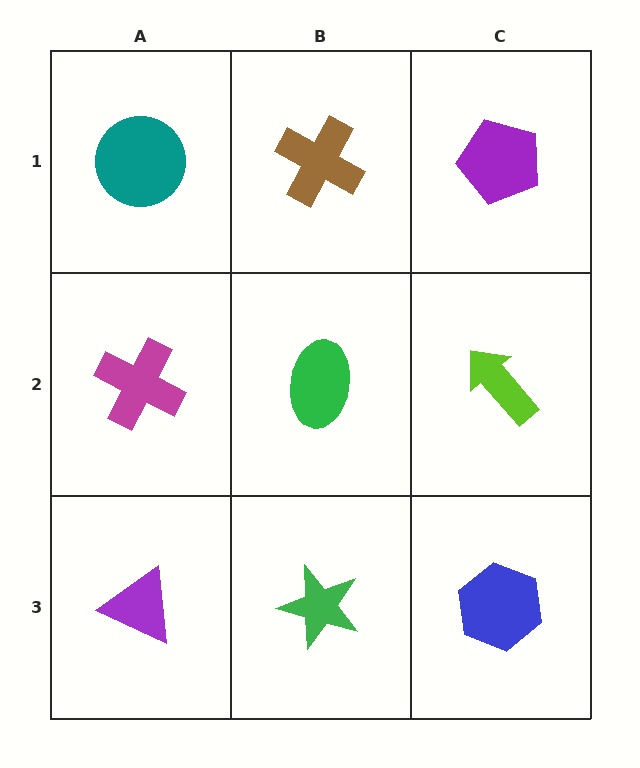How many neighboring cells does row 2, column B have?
4.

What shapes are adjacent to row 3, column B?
A green ellipse (row 2, column B), a purple triangle (row 3, column A), a blue hexagon (row 3, column C).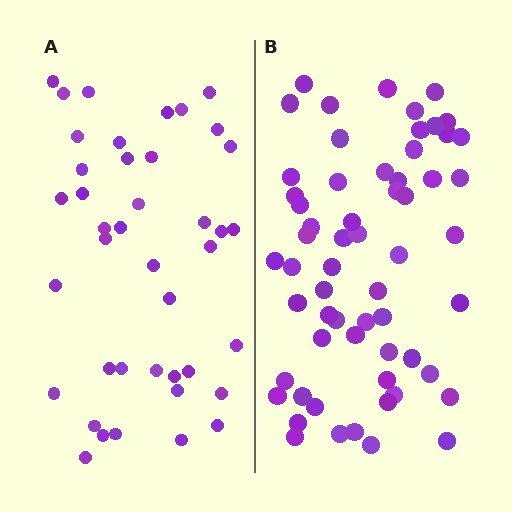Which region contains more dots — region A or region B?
Region B (the right region) has more dots.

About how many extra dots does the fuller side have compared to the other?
Region B has approximately 20 more dots than region A.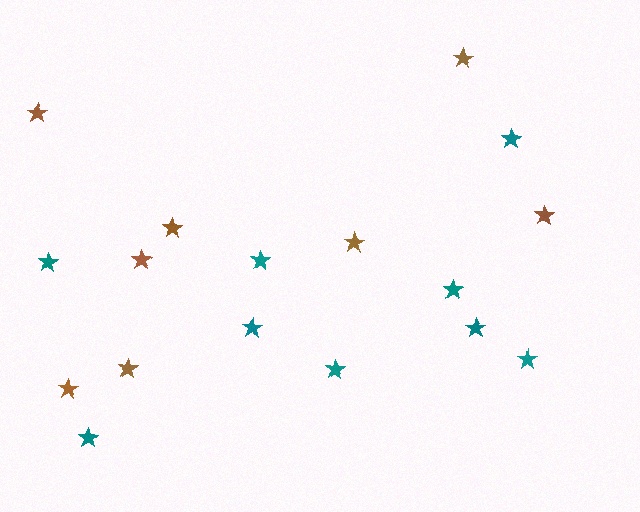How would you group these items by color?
There are 2 groups: one group of teal stars (9) and one group of brown stars (8).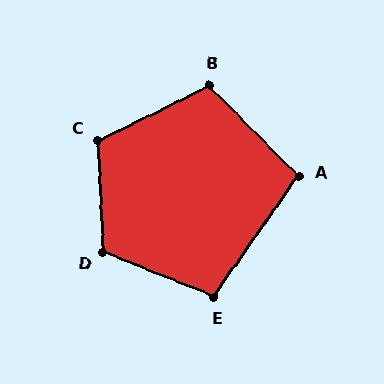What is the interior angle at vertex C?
Approximately 114 degrees (obtuse).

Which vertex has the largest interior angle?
D, at approximately 115 degrees.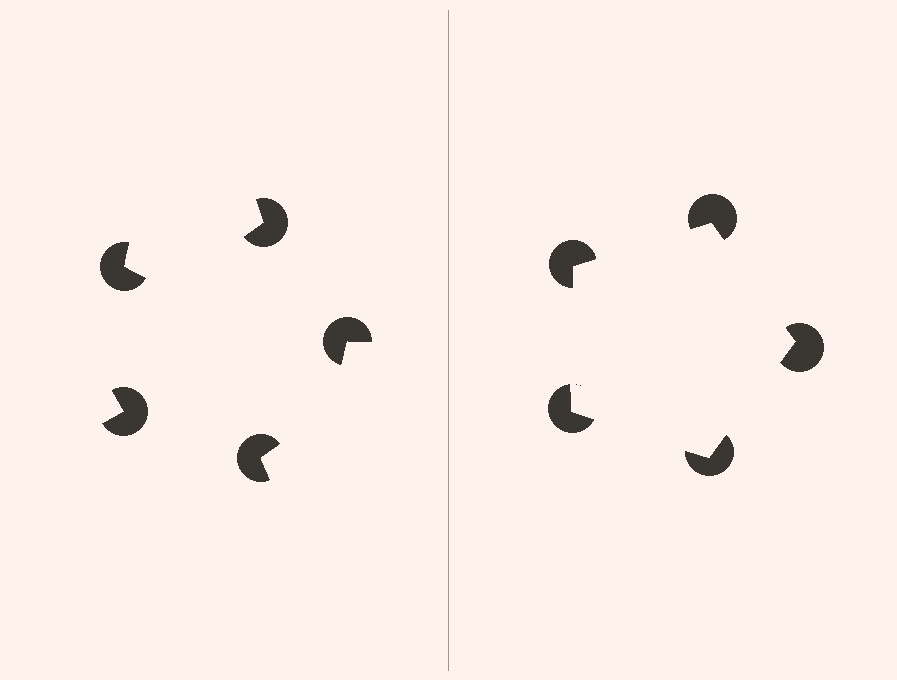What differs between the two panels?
The pac-man discs are positioned identically on both sides; only the wedge orientations differ. On the right they align to a pentagon; on the left they are misaligned.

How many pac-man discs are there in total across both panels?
10 — 5 on each side.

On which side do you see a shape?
An illusory pentagon appears on the right side. On the left side the wedge cuts are rotated, so no coherent shape forms.